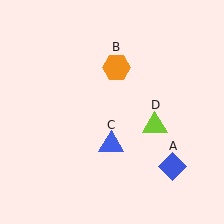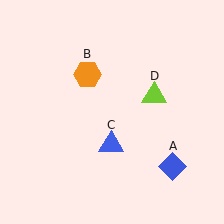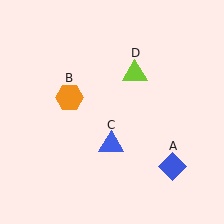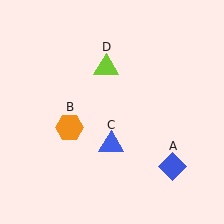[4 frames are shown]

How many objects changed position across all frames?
2 objects changed position: orange hexagon (object B), lime triangle (object D).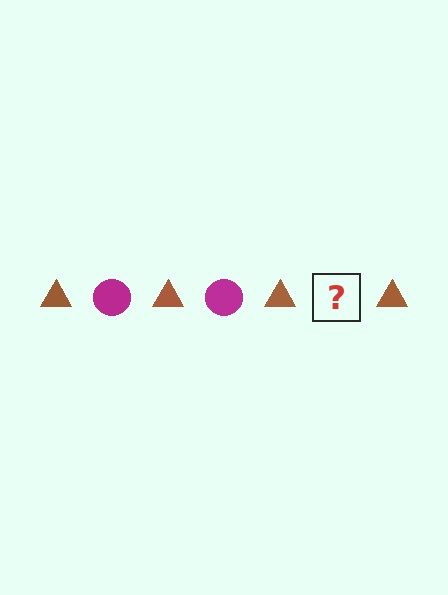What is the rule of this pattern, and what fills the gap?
The rule is that the pattern alternates between brown triangle and magenta circle. The gap should be filled with a magenta circle.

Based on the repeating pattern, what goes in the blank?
The blank should be a magenta circle.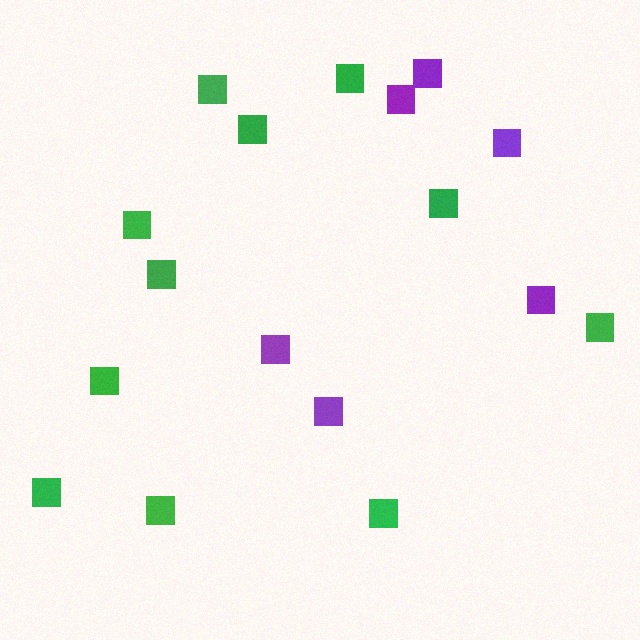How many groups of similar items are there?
There are 2 groups: one group of purple squares (6) and one group of green squares (11).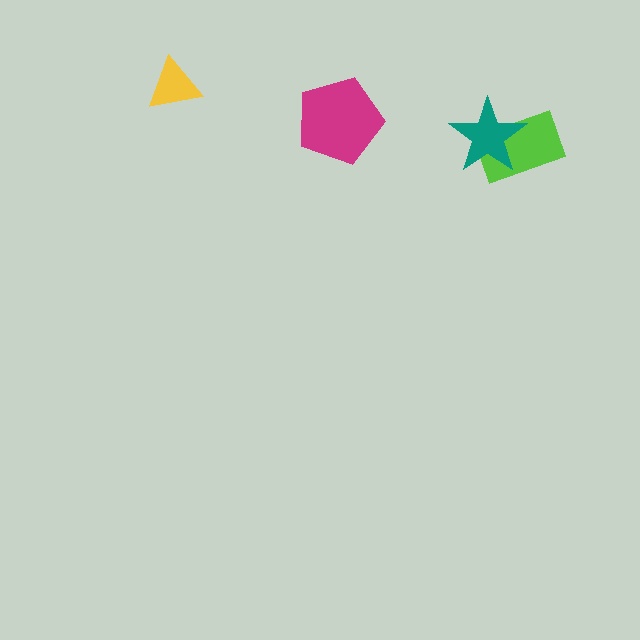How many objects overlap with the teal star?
1 object overlaps with the teal star.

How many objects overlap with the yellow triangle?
0 objects overlap with the yellow triangle.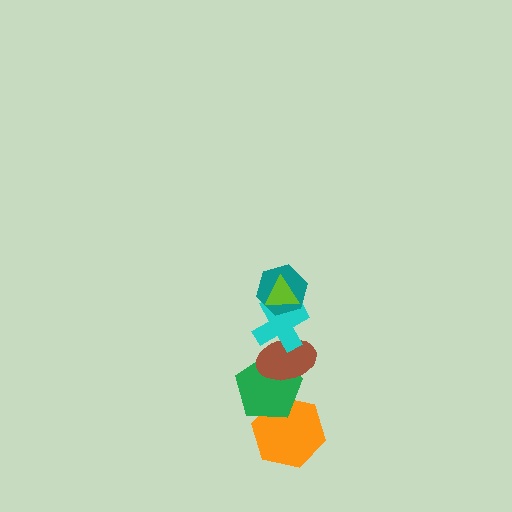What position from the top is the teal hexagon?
The teal hexagon is 2nd from the top.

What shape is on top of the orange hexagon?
The green pentagon is on top of the orange hexagon.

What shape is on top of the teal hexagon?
The lime triangle is on top of the teal hexagon.